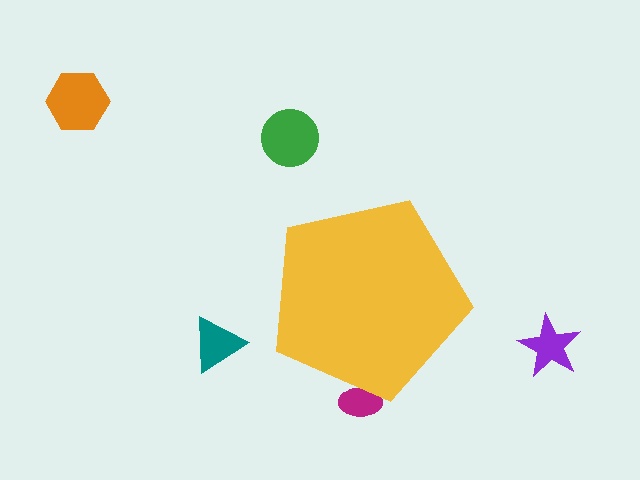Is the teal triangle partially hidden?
No, the teal triangle is fully visible.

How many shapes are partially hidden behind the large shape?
1 shape is partially hidden.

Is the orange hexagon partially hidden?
No, the orange hexagon is fully visible.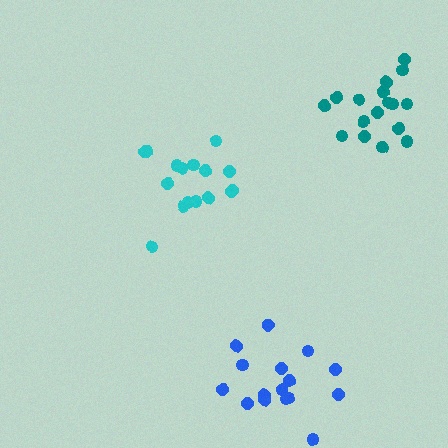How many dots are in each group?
Group 1: 16 dots, Group 2: 16 dots, Group 3: 17 dots (49 total).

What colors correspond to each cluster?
The clusters are colored: blue, cyan, teal.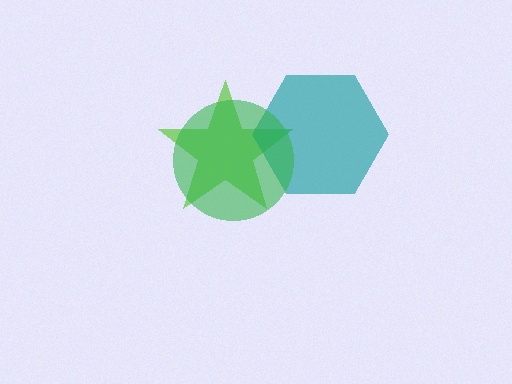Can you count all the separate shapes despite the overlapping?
Yes, there are 3 separate shapes.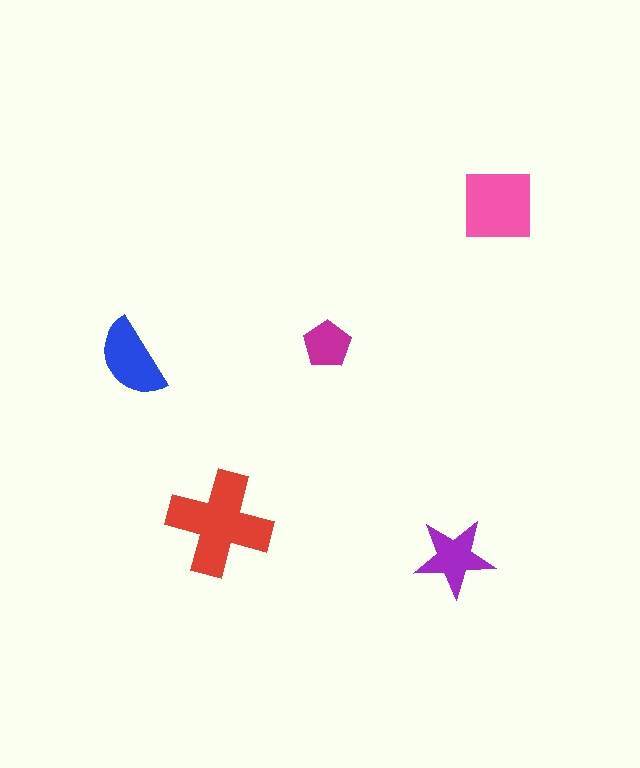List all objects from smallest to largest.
The magenta pentagon, the purple star, the blue semicircle, the pink square, the red cross.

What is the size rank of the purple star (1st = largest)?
4th.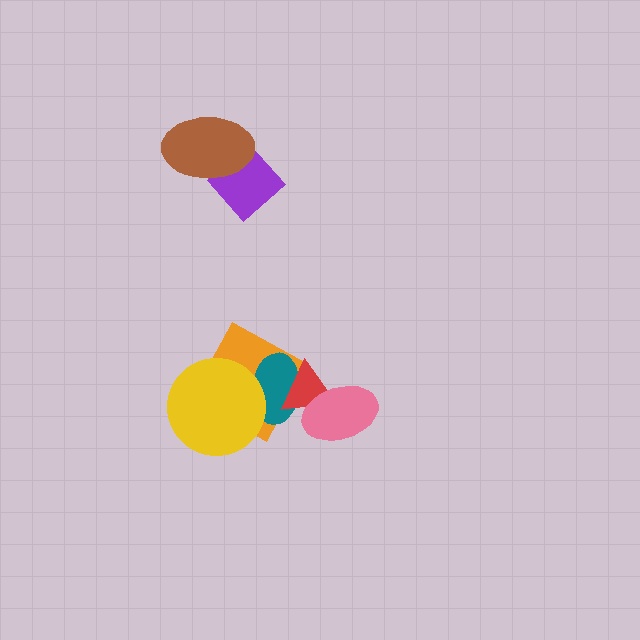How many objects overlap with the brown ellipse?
1 object overlaps with the brown ellipse.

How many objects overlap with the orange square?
3 objects overlap with the orange square.